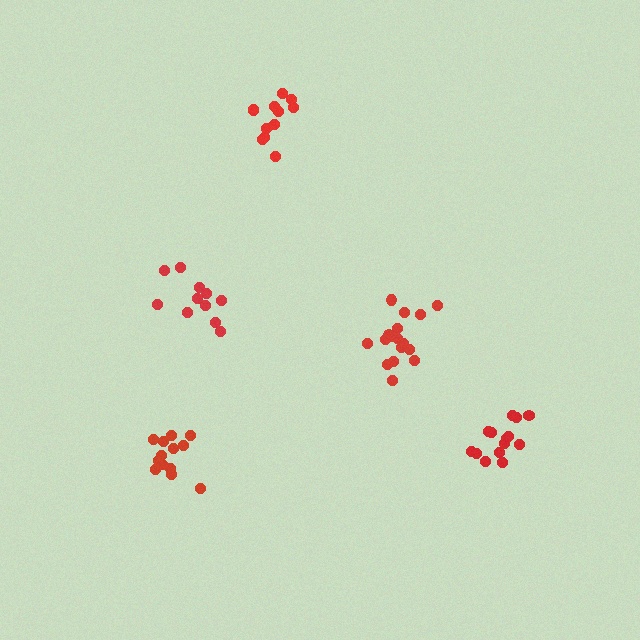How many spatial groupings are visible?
There are 5 spatial groupings.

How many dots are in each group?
Group 1: 11 dots, Group 2: 14 dots, Group 3: 12 dots, Group 4: 14 dots, Group 5: 17 dots (68 total).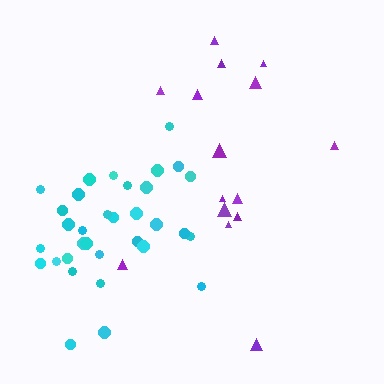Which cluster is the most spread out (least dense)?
Purple.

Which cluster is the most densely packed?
Cyan.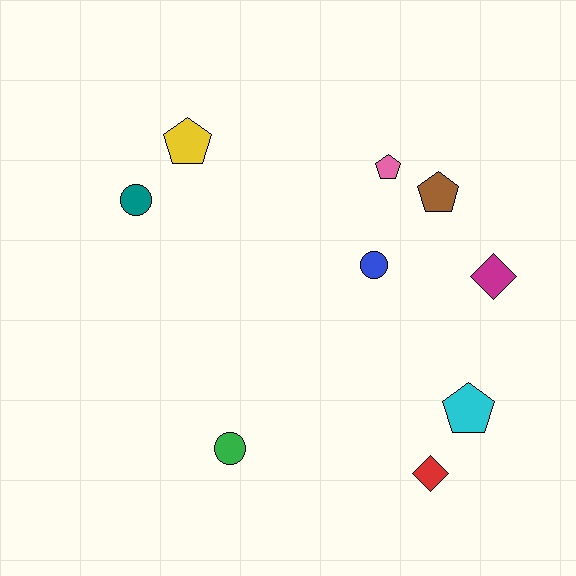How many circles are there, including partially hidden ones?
There are 3 circles.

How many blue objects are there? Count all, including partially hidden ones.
There is 1 blue object.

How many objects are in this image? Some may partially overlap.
There are 9 objects.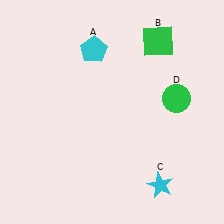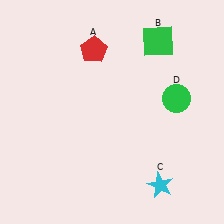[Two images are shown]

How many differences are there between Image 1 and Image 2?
There is 1 difference between the two images.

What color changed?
The pentagon (A) changed from cyan in Image 1 to red in Image 2.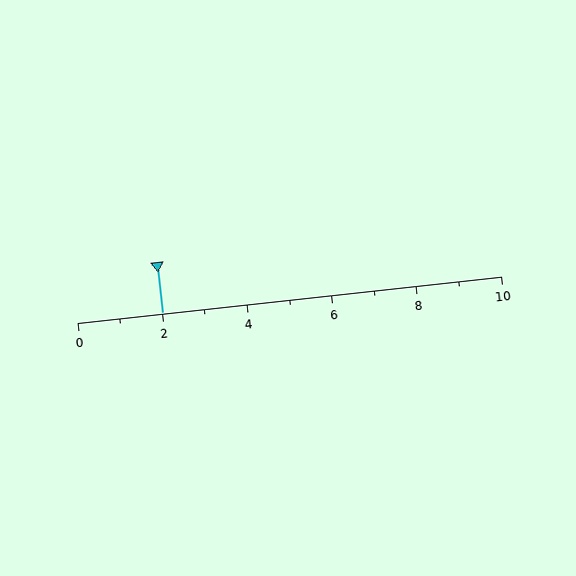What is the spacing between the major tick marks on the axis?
The major ticks are spaced 2 apart.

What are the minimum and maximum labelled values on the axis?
The axis runs from 0 to 10.